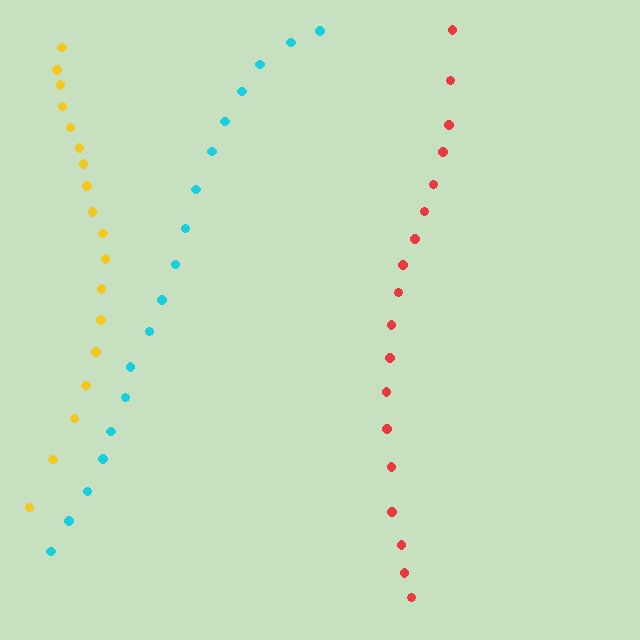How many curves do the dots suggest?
There are 3 distinct paths.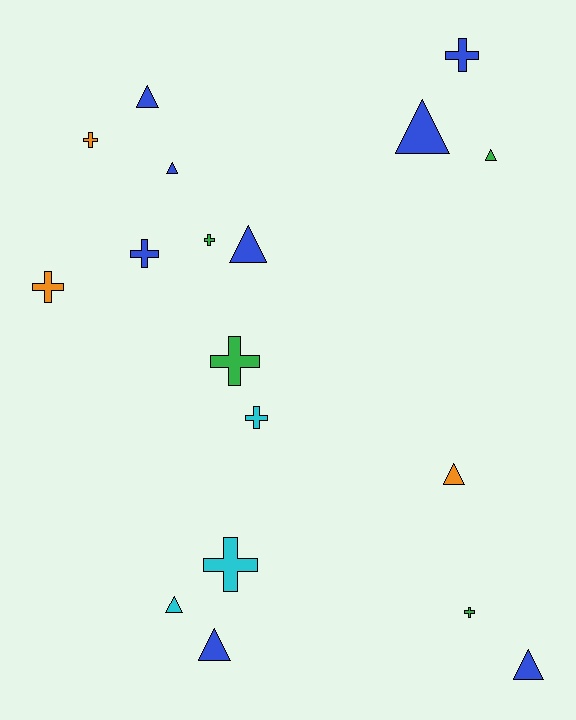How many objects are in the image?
There are 18 objects.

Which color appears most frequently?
Blue, with 8 objects.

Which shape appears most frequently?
Triangle, with 9 objects.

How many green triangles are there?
There is 1 green triangle.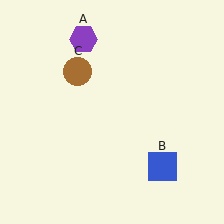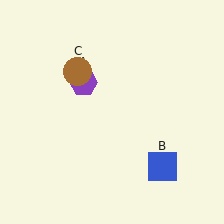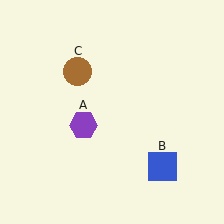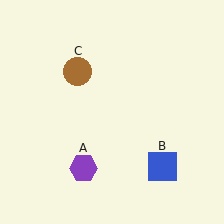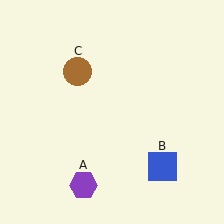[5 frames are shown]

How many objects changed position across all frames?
1 object changed position: purple hexagon (object A).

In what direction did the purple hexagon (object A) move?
The purple hexagon (object A) moved down.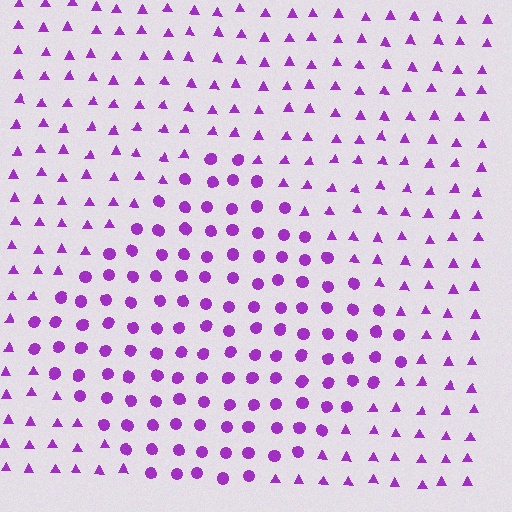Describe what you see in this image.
The image is filled with small purple elements arranged in a uniform grid. A diamond-shaped region contains circles, while the surrounding area contains triangles. The boundary is defined purely by the change in element shape.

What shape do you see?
I see a diamond.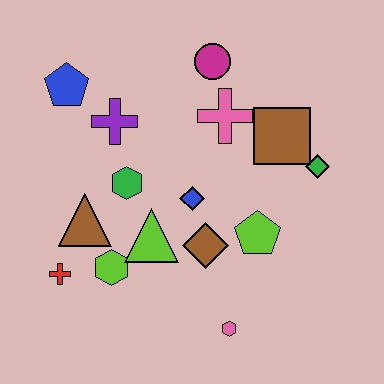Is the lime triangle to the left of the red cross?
No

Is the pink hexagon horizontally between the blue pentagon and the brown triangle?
No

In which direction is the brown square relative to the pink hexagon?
The brown square is above the pink hexagon.